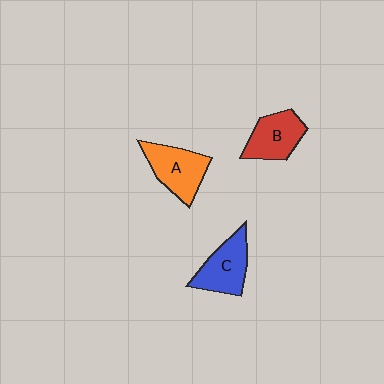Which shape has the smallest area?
Shape B (red).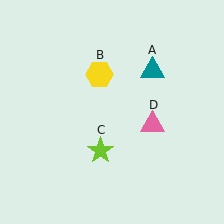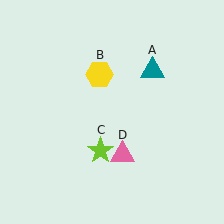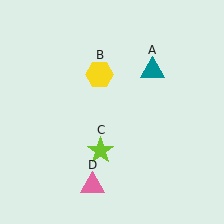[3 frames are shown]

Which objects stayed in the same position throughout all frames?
Teal triangle (object A) and yellow hexagon (object B) and lime star (object C) remained stationary.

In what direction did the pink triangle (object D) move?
The pink triangle (object D) moved down and to the left.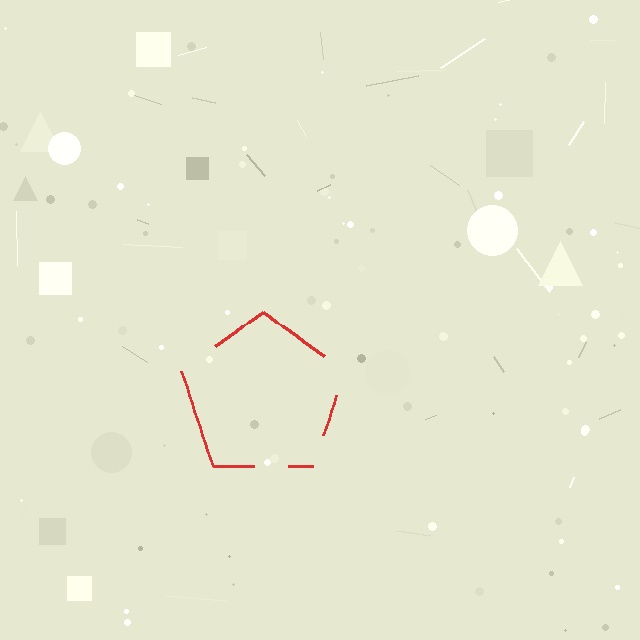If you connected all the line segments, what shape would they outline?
They would outline a pentagon.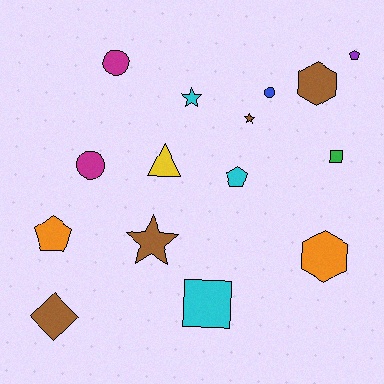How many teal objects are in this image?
There are no teal objects.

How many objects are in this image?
There are 15 objects.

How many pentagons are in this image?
There are 3 pentagons.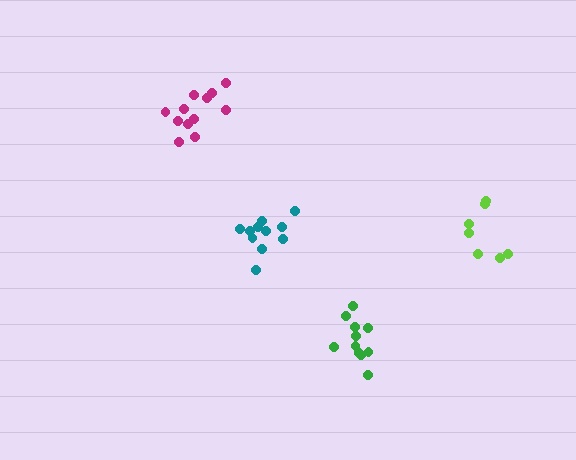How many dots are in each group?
Group 1: 11 dots, Group 2: 7 dots, Group 3: 12 dots, Group 4: 11 dots (41 total).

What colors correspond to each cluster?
The clusters are colored: teal, lime, magenta, green.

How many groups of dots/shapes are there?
There are 4 groups.